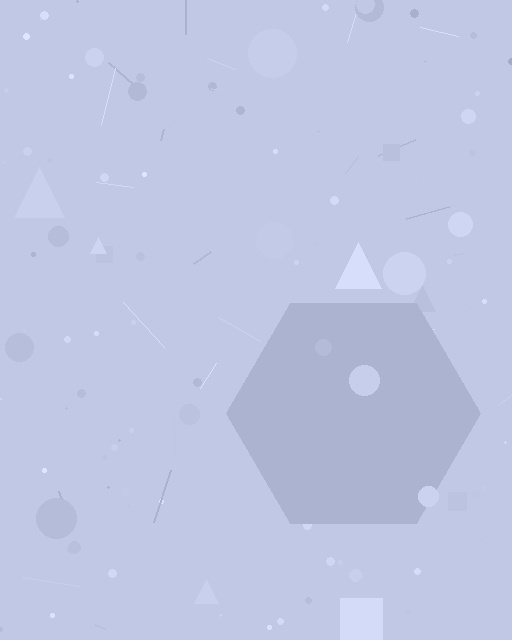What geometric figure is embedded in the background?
A hexagon is embedded in the background.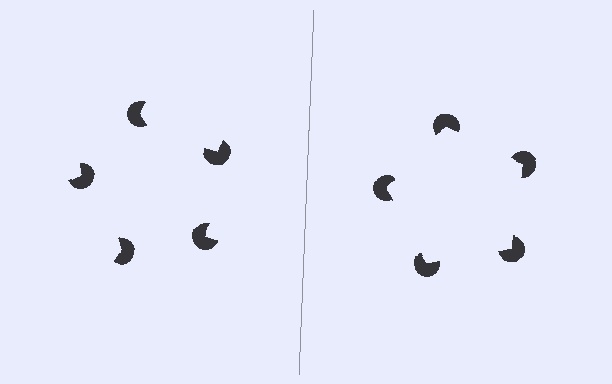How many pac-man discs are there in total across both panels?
10 — 5 on each side.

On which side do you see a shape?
An illusory pentagon appears on the right side. On the left side the wedge cuts are rotated, so no coherent shape forms.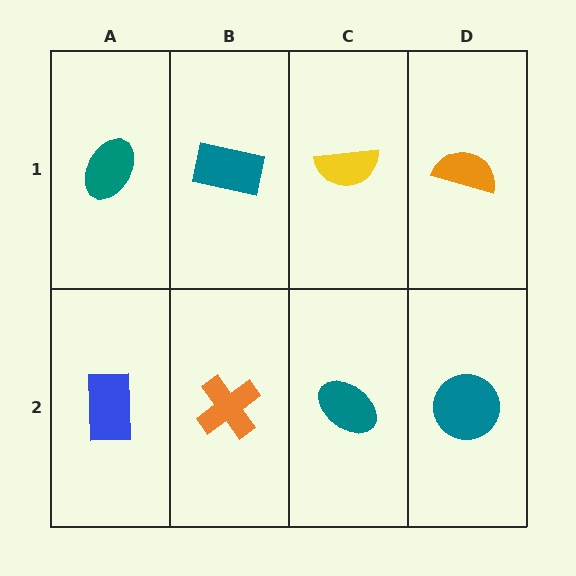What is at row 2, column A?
A blue rectangle.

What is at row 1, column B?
A teal rectangle.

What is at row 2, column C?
A teal ellipse.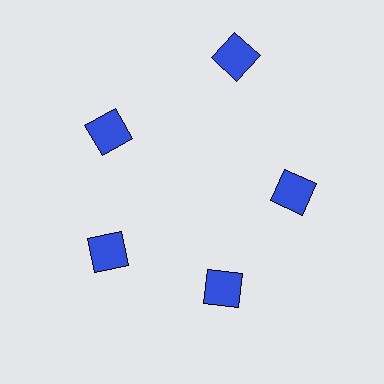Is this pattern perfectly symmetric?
No. The 5 blue diamonds are arranged in a ring, but one element near the 1 o'clock position is pushed outward from the center, breaking the 5-fold rotational symmetry.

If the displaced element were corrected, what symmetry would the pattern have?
It would have 5-fold rotational symmetry — the pattern would map onto itself every 72 degrees.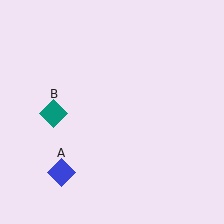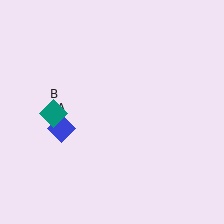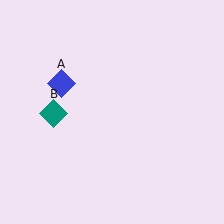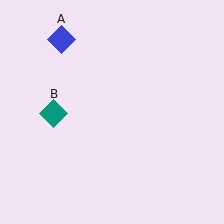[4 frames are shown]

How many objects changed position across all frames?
1 object changed position: blue diamond (object A).